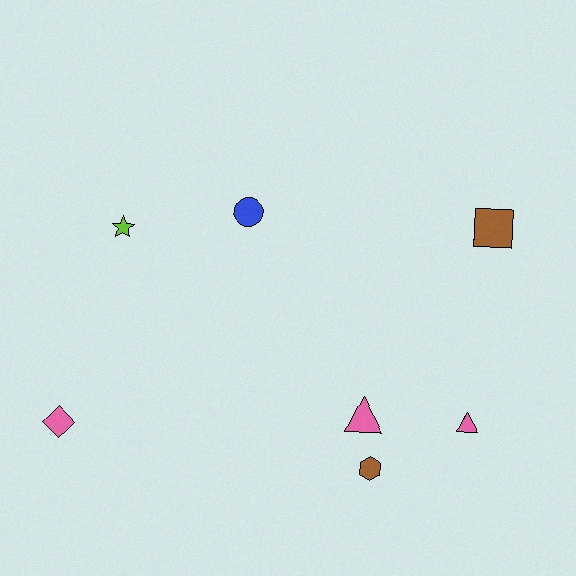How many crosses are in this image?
There are no crosses.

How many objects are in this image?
There are 7 objects.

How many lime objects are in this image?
There is 1 lime object.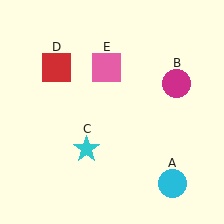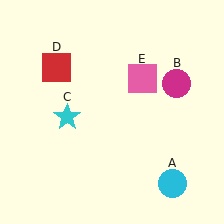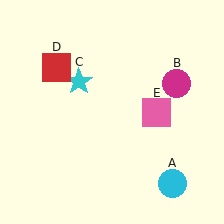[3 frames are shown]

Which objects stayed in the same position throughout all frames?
Cyan circle (object A) and magenta circle (object B) and red square (object D) remained stationary.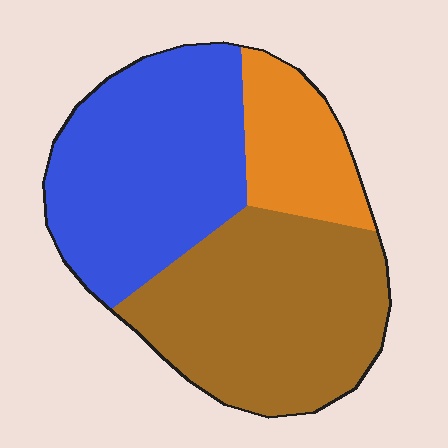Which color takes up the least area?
Orange, at roughly 15%.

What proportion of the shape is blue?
Blue takes up between a third and a half of the shape.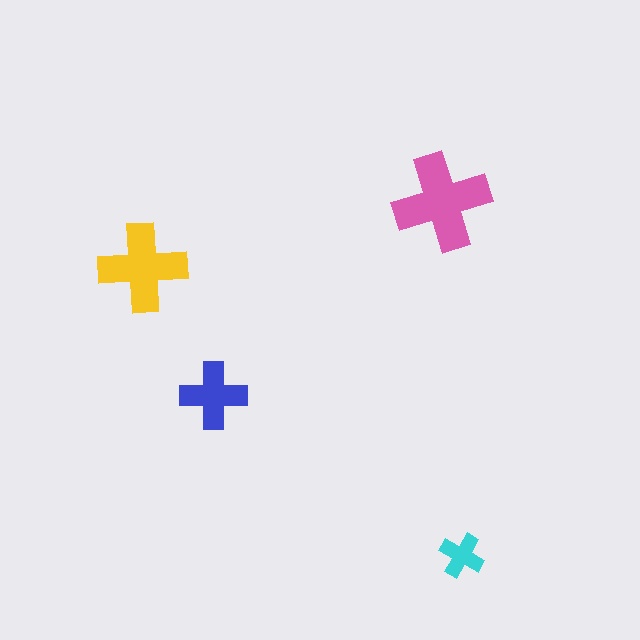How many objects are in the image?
There are 4 objects in the image.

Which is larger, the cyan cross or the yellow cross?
The yellow one.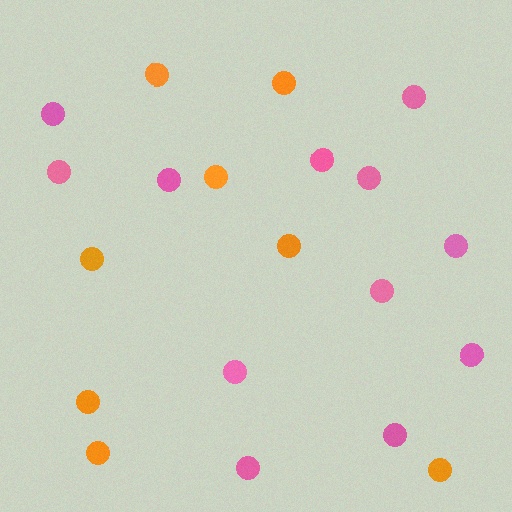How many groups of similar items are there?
There are 2 groups: one group of pink circles (12) and one group of orange circles (8).